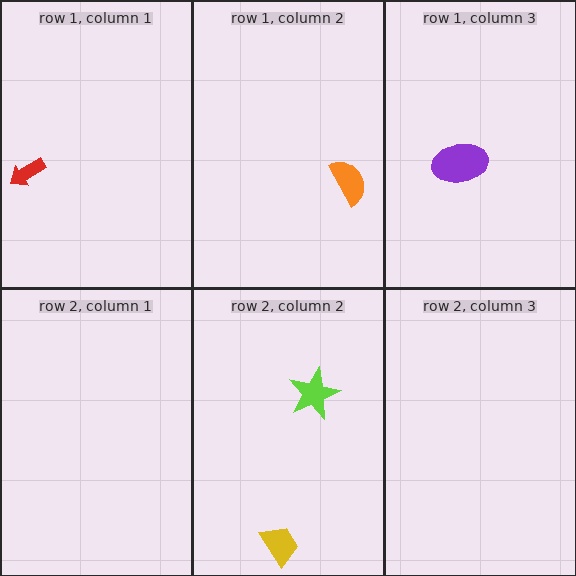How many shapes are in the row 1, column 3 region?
1.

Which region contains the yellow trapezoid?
The row 2, column 2 region.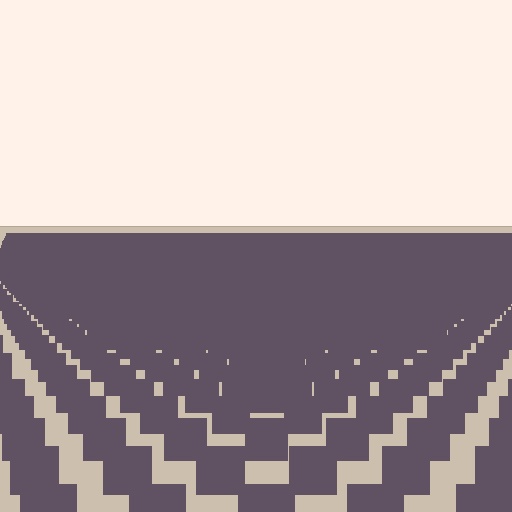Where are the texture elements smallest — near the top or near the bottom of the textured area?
Near the top.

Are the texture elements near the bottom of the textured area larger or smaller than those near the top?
Larger. Near the bottom, elements are closer to the viewer and appear at a bigger on-screen size.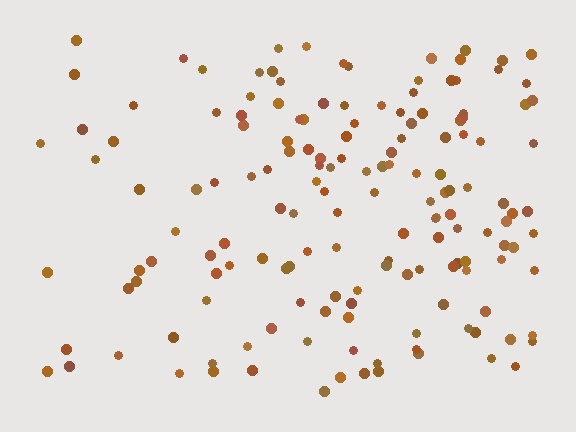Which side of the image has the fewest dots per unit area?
The left.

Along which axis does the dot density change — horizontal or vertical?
Horizontal.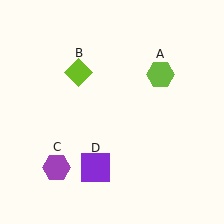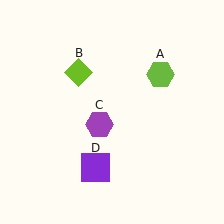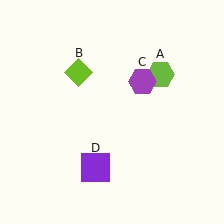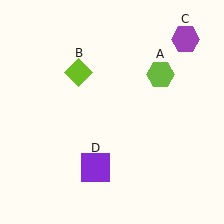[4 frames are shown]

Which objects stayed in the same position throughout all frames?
Lime hexagon (object A) and lime diamond (object B) and purple square (object D) remained stationary.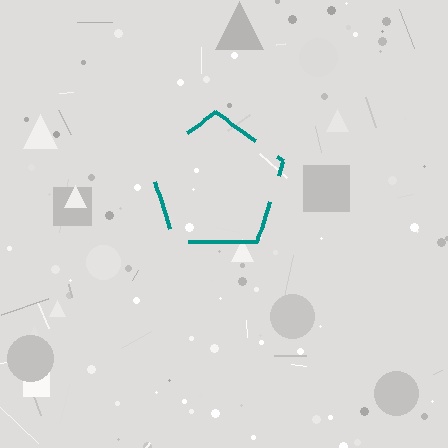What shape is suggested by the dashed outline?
The dashed outline suggests a pentagon.